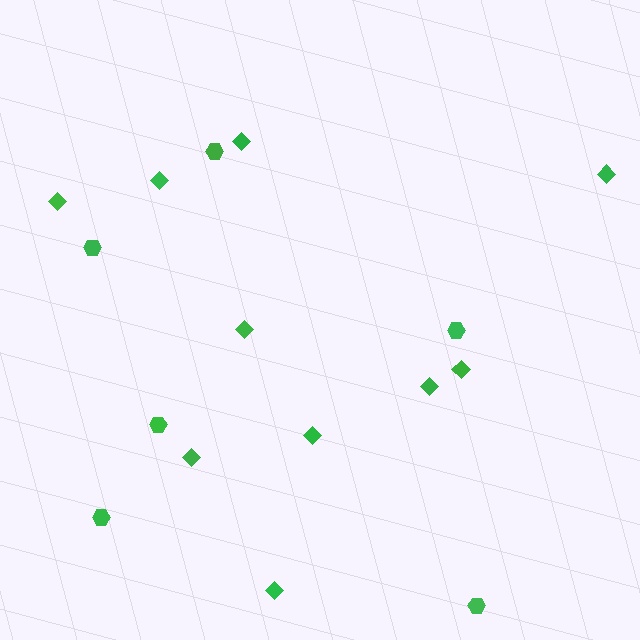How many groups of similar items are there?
There are 2 groups: one group of diamonds (10) and one group of hexagons (6).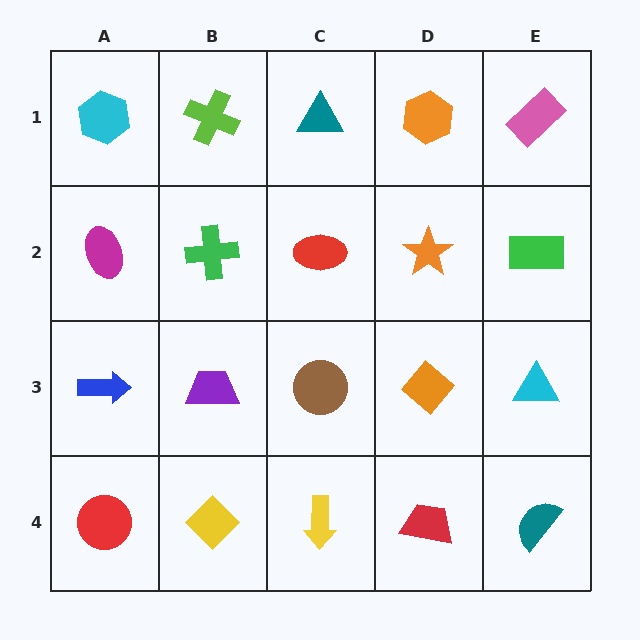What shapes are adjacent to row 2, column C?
A teal triangle (row 1, column C), a brown circle (row 3, column C), a green cross (row 2, column B), an orange star (row 2, column D).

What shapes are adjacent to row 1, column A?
A magenta ellipse (row 2, column A), a lime cross (row 1, column B).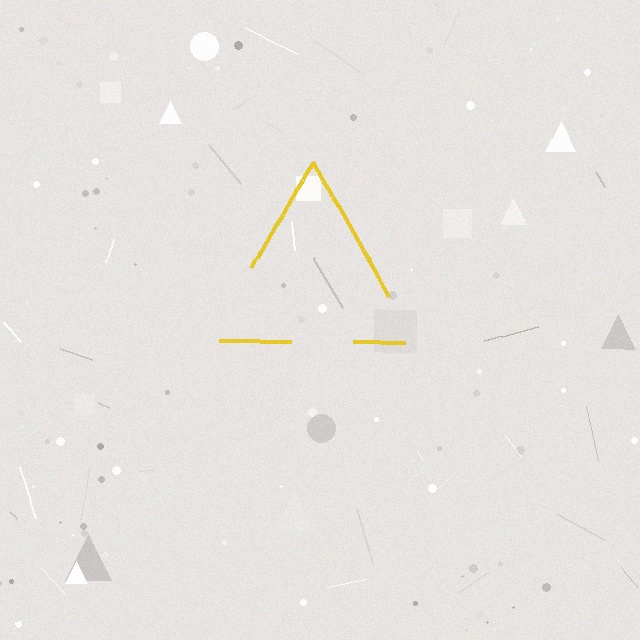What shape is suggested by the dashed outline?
The dashed outline suggests a triangle.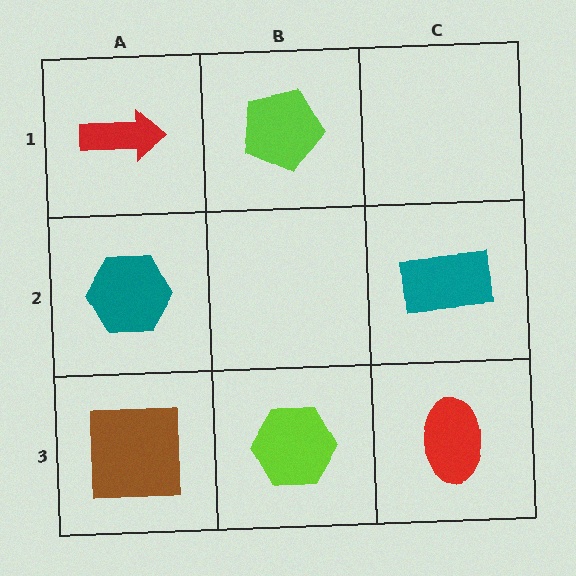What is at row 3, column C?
A red ellipse.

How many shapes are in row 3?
3 shapes.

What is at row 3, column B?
A lime hexagon.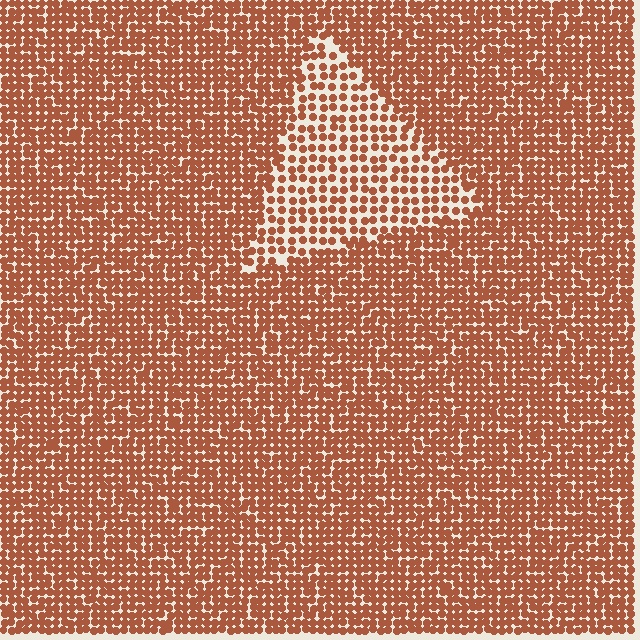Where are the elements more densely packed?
The elements are more densely packed outside the triangle boundary.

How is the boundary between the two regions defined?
The boundary is defined by a change in element density (approximately 1.8x ratio). All elements are the same color, size, and shape.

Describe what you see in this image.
The image contains small brown elements arranged at two different densities. A triangle-shaped region is visible where the elements are less densely packed than the surrounding area.